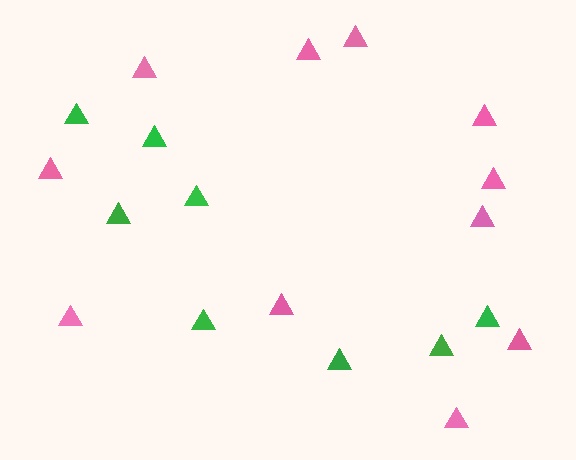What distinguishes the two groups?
There are 2 groups: one group of green triangles (8) and one group of pink triangles (11).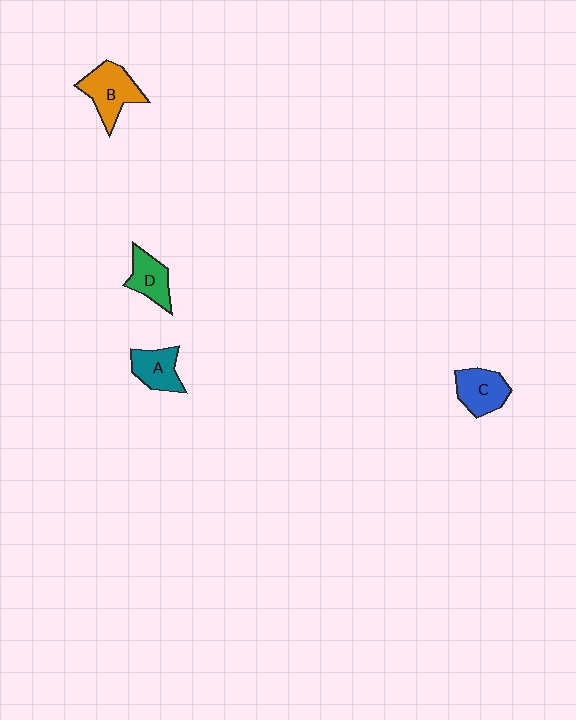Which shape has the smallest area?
Shape D (green).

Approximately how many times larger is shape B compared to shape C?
Approximately 1.2 times.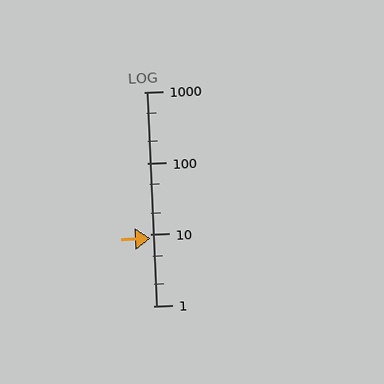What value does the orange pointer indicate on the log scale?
The pointer indicates approximately 8.8.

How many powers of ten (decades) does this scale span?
The scale spans 3 decades, from 1 to 1000.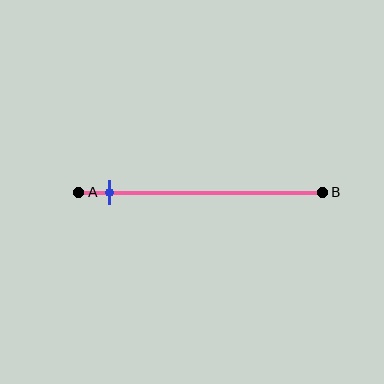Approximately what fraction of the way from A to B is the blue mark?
The blue mark is approximately 10% of the way from A to B.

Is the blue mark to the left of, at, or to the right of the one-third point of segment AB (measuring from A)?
The blue mark is to the left of the one-third point of segment AB.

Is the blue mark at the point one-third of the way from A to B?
No, the mark is at about 10% from A, not at the 33% one-third point.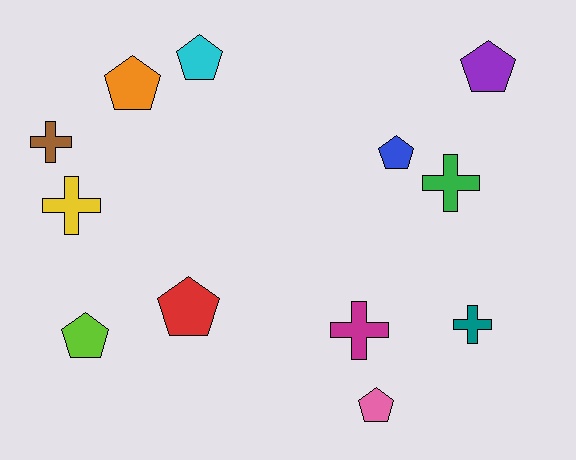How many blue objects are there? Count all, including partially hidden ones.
There is 1 blue object.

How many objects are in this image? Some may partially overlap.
There are 12 objects.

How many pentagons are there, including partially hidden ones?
There are 7 pentagons.